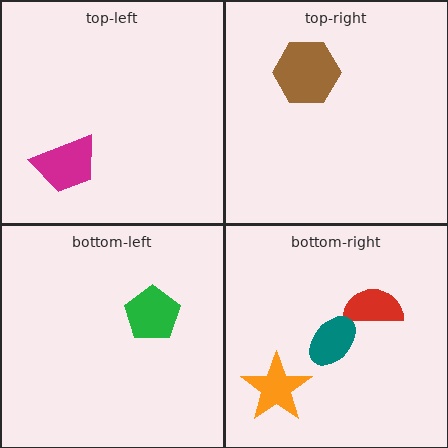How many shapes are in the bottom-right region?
3.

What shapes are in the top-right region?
The brown hexagon.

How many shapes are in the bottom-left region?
1.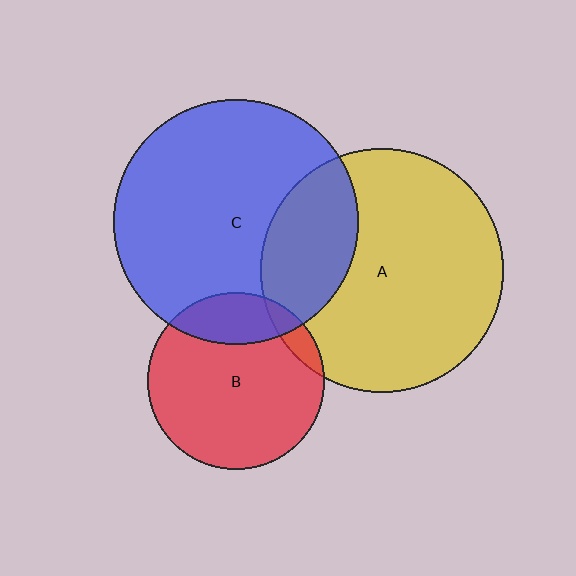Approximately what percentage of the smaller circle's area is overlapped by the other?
Approximately 10%.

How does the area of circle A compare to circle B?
Approximately 1.9 times.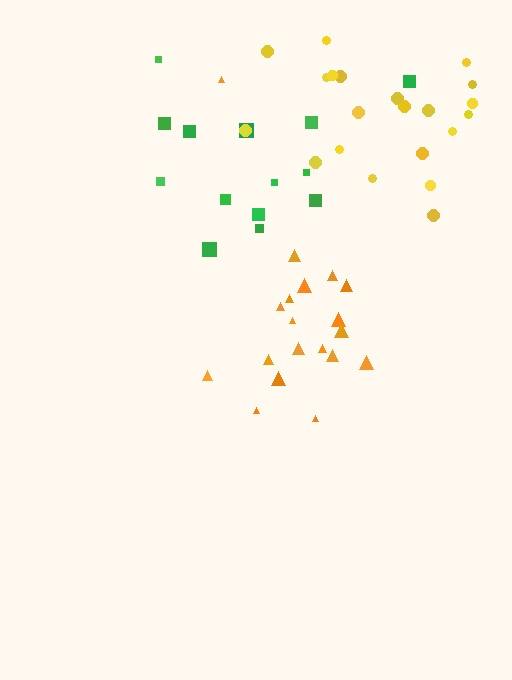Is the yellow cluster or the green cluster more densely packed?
Yellow.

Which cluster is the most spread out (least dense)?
Green.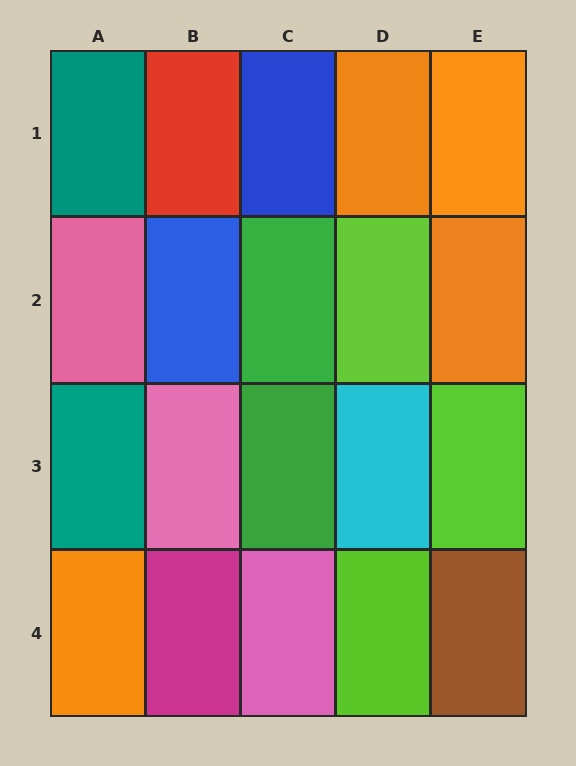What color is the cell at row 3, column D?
Cyan.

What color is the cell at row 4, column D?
Lime.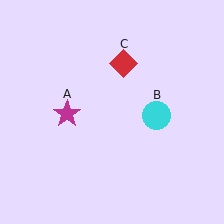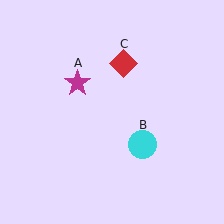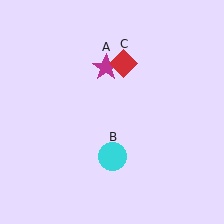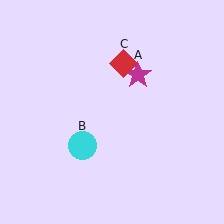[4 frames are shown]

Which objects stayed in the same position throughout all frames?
Red diamond (object C) remained stationary.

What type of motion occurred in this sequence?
The magenta star (object A), cyan circle (object B) rotated clockwise around the center of the scene.